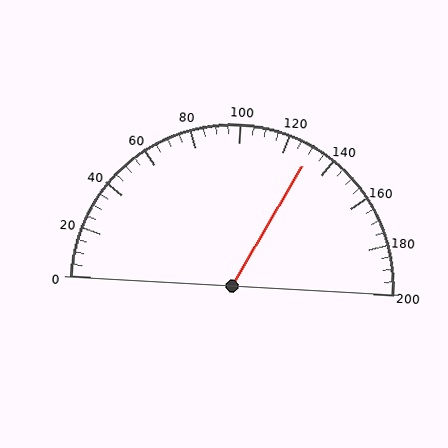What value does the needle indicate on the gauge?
The needle indicates approximately 130.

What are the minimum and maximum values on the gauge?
The gauge ranges from 0 to 200.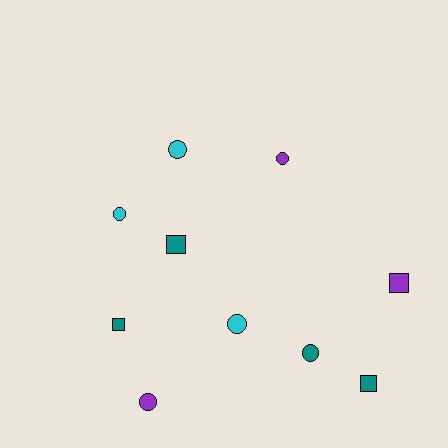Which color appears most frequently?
Teal, with 4 objects.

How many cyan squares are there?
There are no cyan squares.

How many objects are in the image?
There are 10 objects.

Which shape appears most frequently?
Circle, with 6 objects.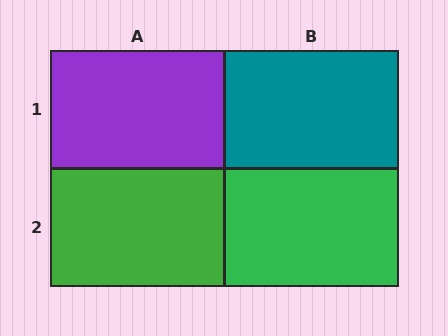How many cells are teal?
1 cell is teal.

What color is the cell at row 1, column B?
Teal.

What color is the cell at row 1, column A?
Purple.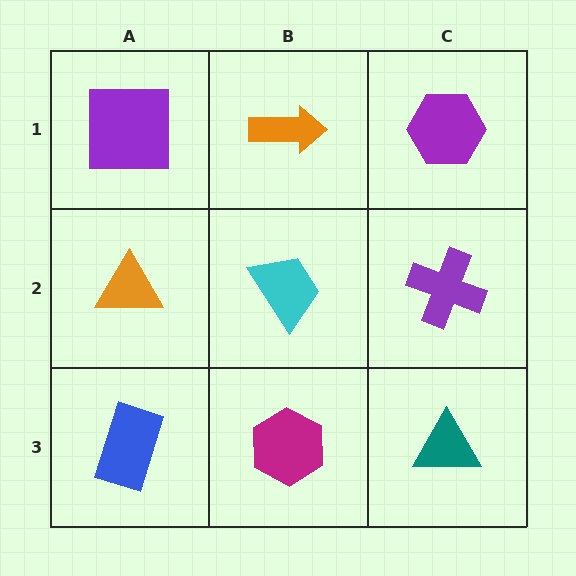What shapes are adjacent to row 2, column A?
A purple square (row 1, column A), a blue rectangle (row 3, column A), a cyan trapezoid (row 2, column B).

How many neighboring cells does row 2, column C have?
3.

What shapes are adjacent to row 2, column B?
An orange arrow (row 1, column B), a magenta hexagon (row 3, column B), an orange triangle (row 2, column A), a purple cross (row 2, column C).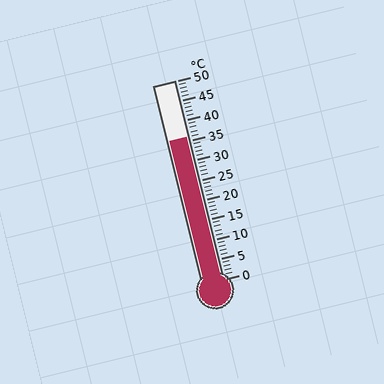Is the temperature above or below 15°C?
The temperature is above 15°C.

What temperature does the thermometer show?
The thermometer shows approximately 36°C.